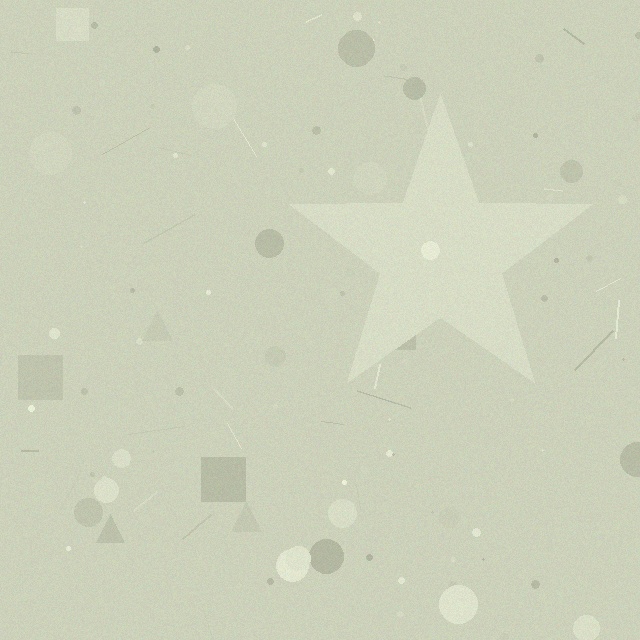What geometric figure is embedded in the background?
A star is embedded in the background.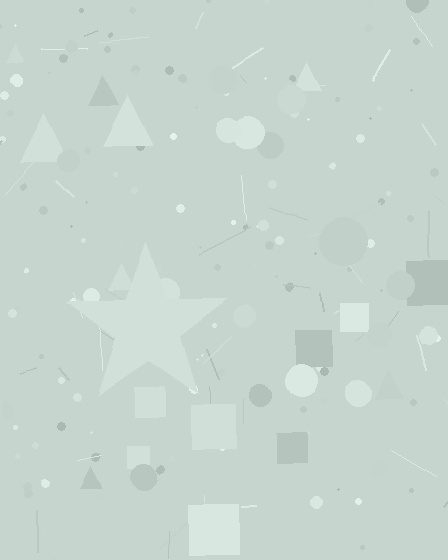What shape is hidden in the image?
A star is hidden in the image.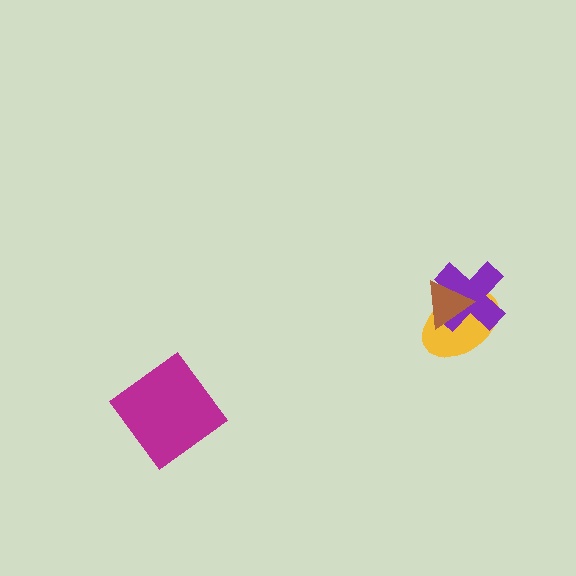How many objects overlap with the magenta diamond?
0 objects overlap with the magenta diamond.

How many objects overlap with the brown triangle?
2 objects overlap with the brown triangle.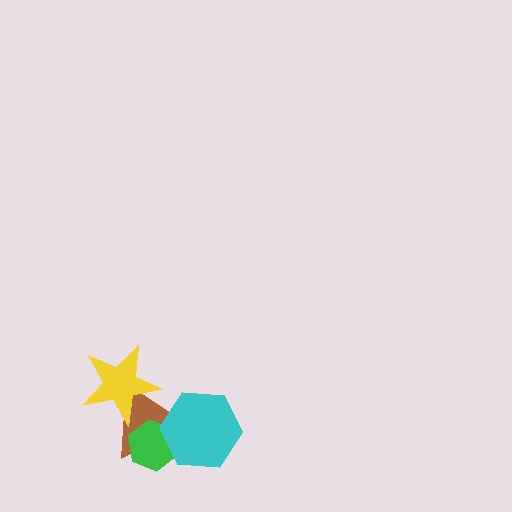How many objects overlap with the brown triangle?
3 objects overlap with the brown triangle.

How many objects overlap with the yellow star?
1 object overlaps with the yellow star.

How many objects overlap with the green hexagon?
2 objects overlap with the green hexagon.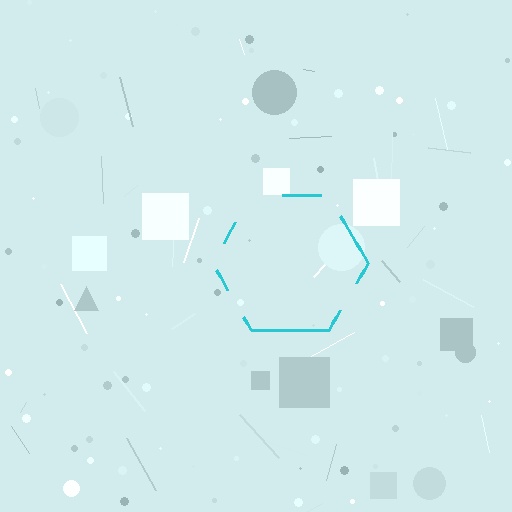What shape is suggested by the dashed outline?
The dashed outline suggests a hexagon.